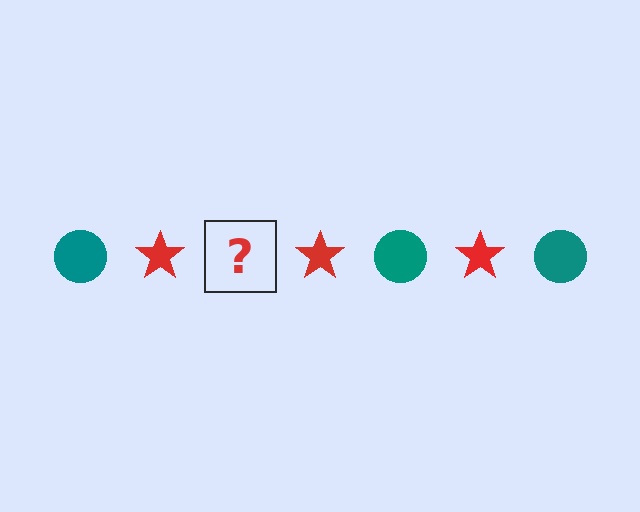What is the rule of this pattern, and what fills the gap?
The rule is that the pattern alternates between teal circle and red star. The gap should be filled with a teal circle.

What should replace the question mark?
The question mark should be replaced with a teal circle.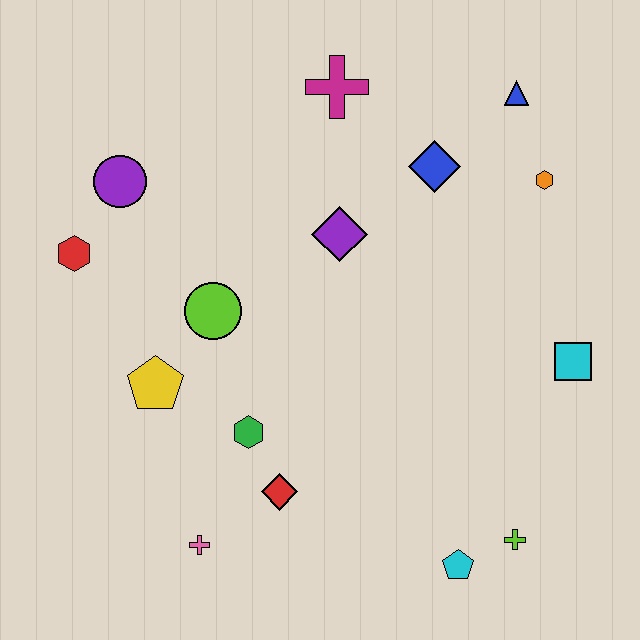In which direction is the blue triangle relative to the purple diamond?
The blue triangle is to the right of the purple diamond.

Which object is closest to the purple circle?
The red hexagon is closest to the purple circle.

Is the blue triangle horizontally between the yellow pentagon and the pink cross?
No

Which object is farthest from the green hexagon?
The blue triangle is farthest from the green hexagon.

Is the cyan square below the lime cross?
No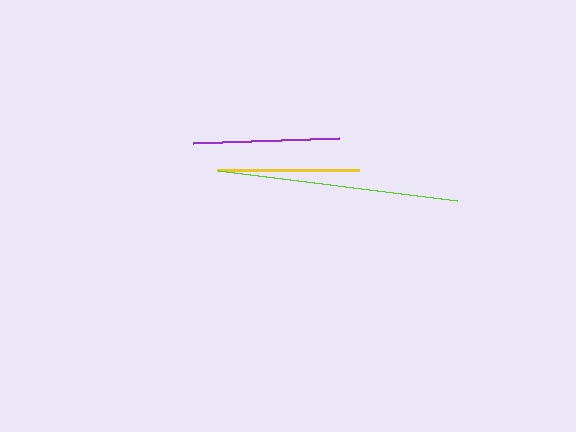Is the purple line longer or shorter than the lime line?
The lime line is longer than the purple line.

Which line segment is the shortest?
The yellow line is the shortest at approximately 142 pixels.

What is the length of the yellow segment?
The yellow segment is approximately 142 pixels long.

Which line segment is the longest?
The lime line is the longest at approximately 241 pixels.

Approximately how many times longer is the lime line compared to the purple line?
The lime line is approximately 1.6 times the length of the purple line.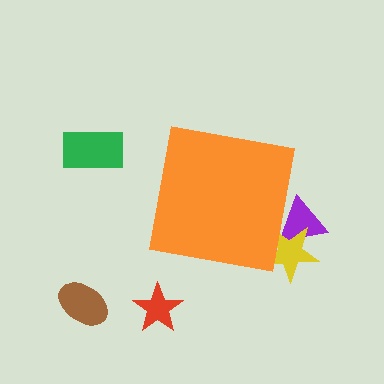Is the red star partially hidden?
No, the red star is fully visible.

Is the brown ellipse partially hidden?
No, the brown ellipse is fully visible.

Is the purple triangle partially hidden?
Yes, the purple triangle is partially hidden behind the orange square.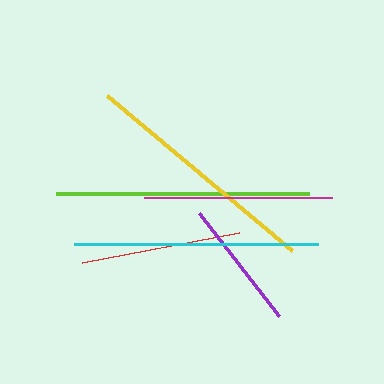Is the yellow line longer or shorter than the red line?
The yellow line is longer than the red line.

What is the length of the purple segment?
The purple segment is approximately 130 pixels long.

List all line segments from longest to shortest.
From longest to shortest: lime, cyan, yellow, magenta, red, purple.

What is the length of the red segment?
The red segment is approximately 160 pixels long.